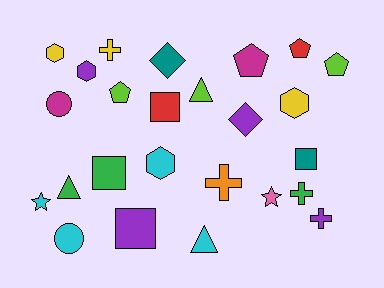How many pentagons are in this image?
There are 4 pentagons.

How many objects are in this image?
There are 25 objects.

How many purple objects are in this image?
There are 4 purple objects.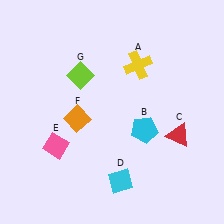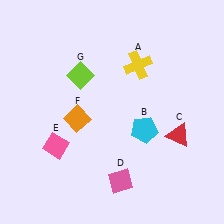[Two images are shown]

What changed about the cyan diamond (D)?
In Image 1, D is cyan. In Image 2, it changed to pink.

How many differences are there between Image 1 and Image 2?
There is 1 difference between the two images.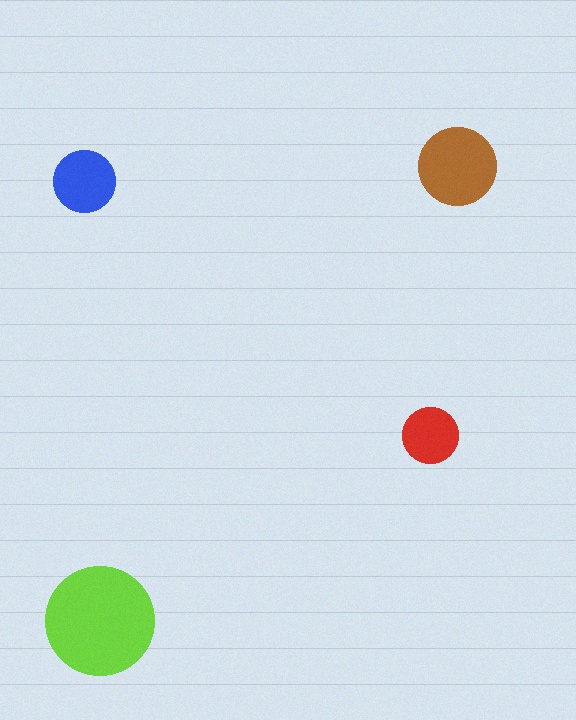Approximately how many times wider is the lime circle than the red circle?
About 2 times wider.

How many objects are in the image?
There are 4 objects in the image.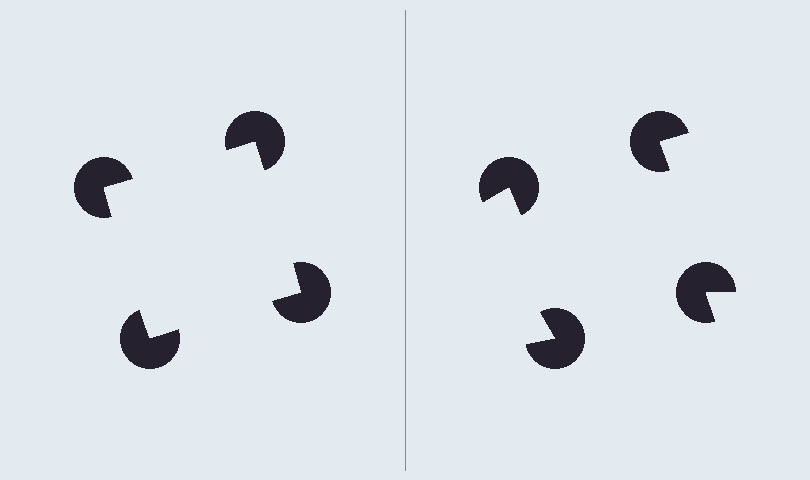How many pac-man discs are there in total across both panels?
8 — 4 on each side.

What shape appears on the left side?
An illusory square.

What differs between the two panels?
The pac-man discs are positioned identically on both sides; only the wedge orientations differ. On the left they align to a square; on the right they are misaligned.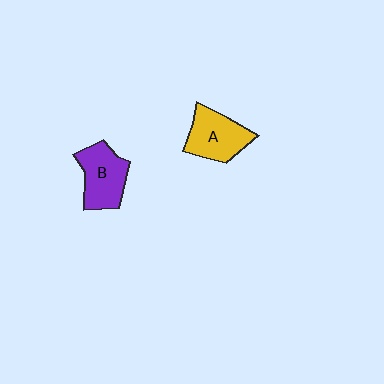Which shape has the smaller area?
Shape A (yellow).